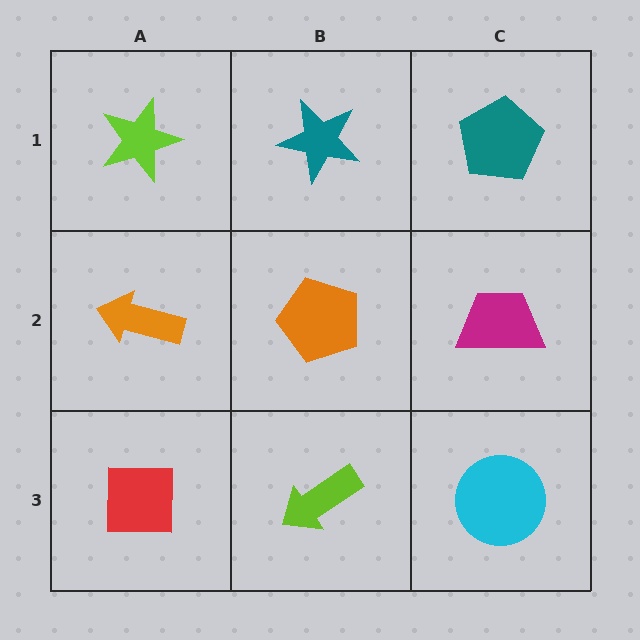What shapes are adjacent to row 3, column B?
An orange pentagon (row 2, column B), a red square (row 3, column A), a cyan circle (row 3, column C).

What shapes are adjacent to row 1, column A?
An orange arrow (row 2, column A), a teal star (row 1, column B).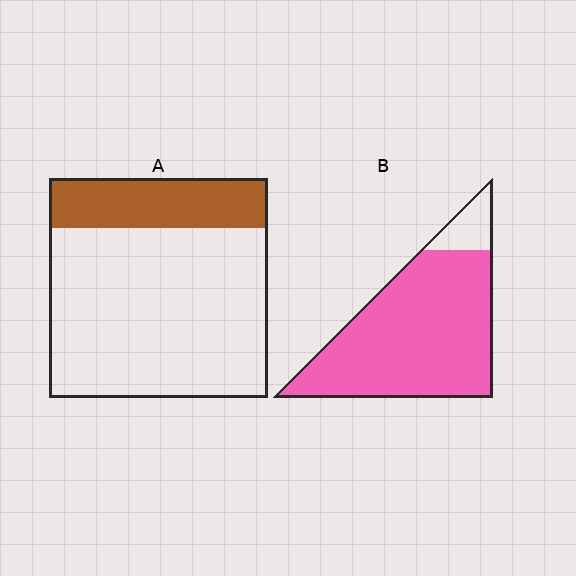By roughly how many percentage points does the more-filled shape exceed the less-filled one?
By roughly 65 percentage points (B over A).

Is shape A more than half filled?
No.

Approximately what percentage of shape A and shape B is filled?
A is approximately 25% and B is approximately 90%.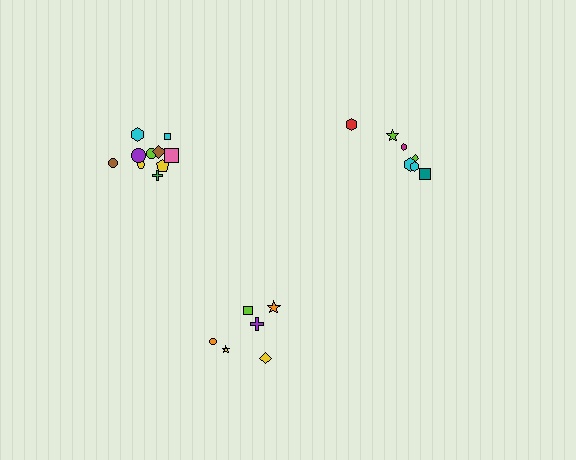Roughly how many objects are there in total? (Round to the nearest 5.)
Roughly 25 objects in total.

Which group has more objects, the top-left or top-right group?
The top-left group.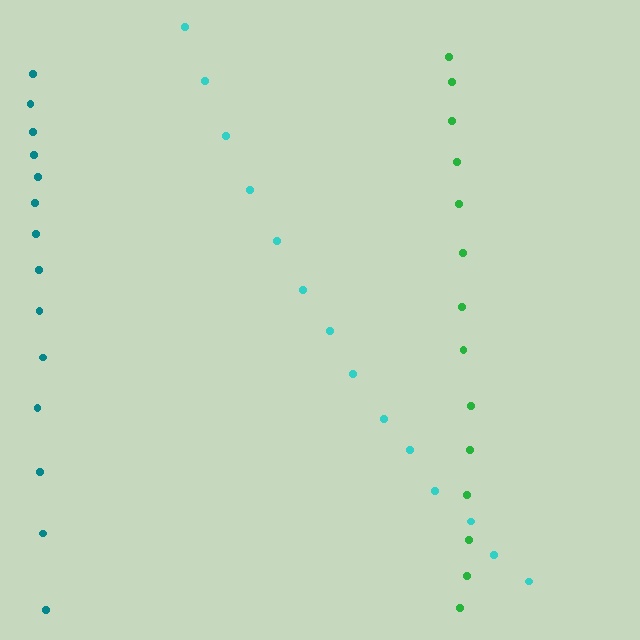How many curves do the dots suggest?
There are 3 distinct paths.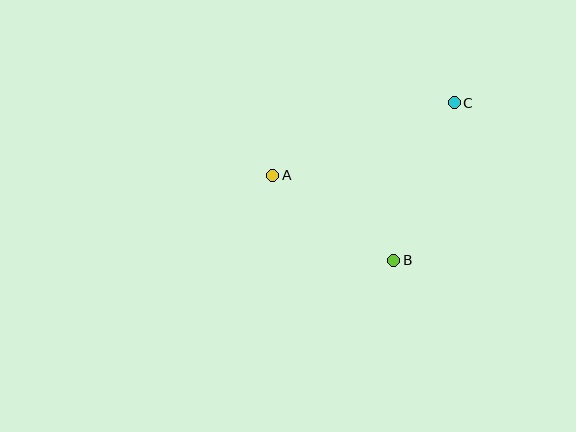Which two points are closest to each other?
Points A and B are closest to each other.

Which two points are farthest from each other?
Points A and C are farthest from each other.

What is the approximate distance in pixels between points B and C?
The distance between B and C is approximately 169 pixels.